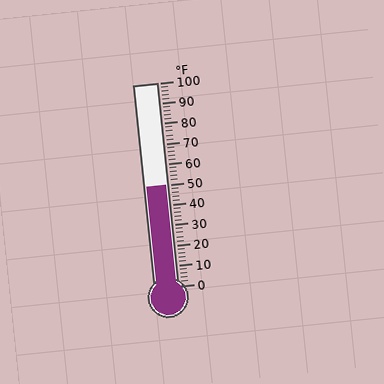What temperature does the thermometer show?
The thermometer shows approximately 50°F.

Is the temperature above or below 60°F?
The temperature is below 60°F.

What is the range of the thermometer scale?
The thermometer scale ranges from 0°F to 100°F.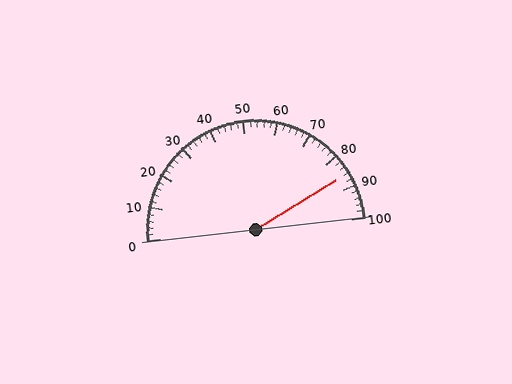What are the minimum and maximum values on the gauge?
The gauge ranges from 0 to 100.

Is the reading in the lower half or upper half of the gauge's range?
The reading is in the upper half of the range (0 to 100).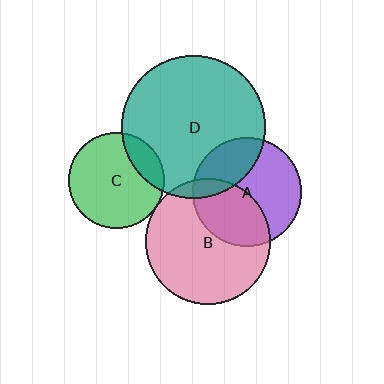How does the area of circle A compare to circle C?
Approximately 1.3 times.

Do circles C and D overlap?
Yes.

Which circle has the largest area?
Circle D (teal).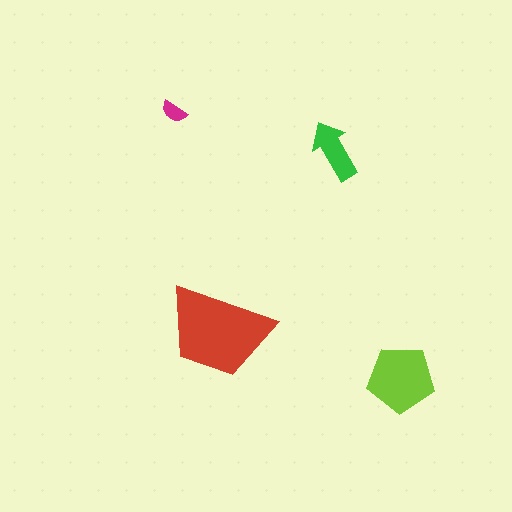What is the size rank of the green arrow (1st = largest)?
3rd.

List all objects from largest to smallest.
The red trapezoid, the lime pentagon, the green arrow, the magenta semicircle.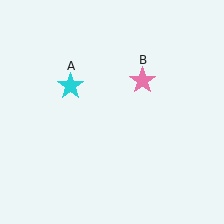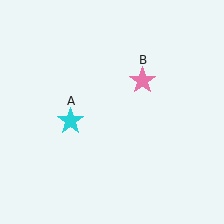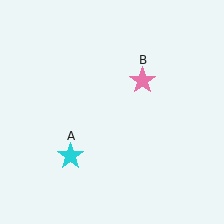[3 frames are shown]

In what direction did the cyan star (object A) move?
The cyan star (object A) moved down.